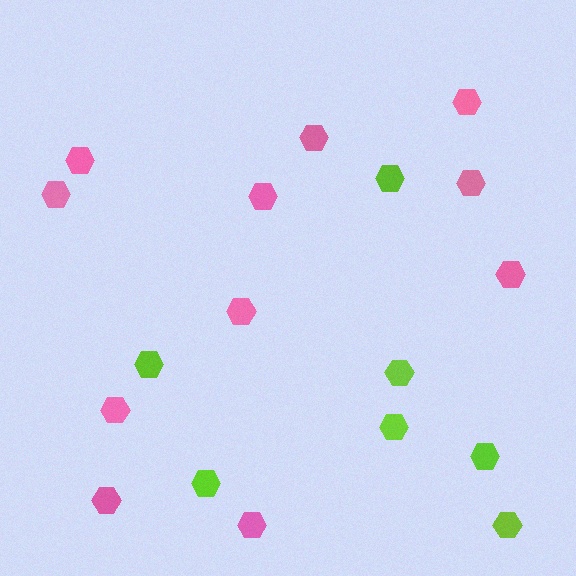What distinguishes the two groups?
There are 2 groups: one group of lime hexagons (7) and one group of pink hexagons (11).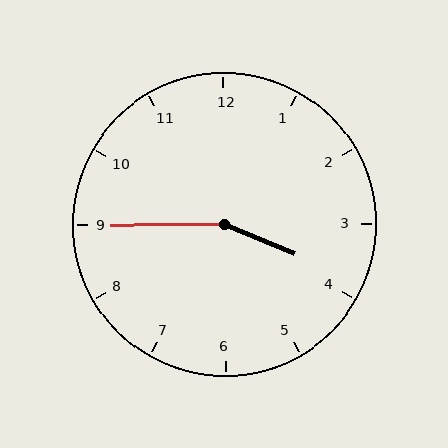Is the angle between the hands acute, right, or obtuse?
It is obtuse.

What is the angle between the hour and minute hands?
Approximately 158 degrees.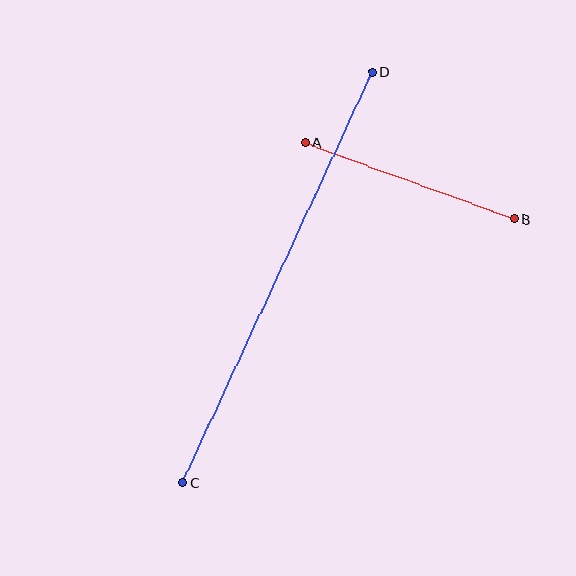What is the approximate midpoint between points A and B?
The midpoint is at approximately (410, 181) pixels.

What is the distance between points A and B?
The distance is approximately 224 pixels.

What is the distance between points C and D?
The distance is approximately 452 pixels.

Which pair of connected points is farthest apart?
Points C and D are farthest apart.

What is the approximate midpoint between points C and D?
The midpoint is at approximately (278, 277) pixels.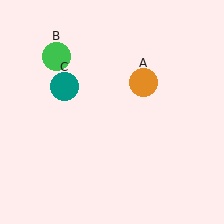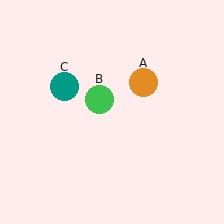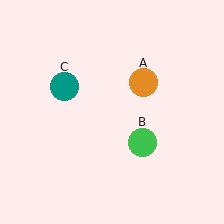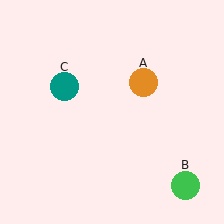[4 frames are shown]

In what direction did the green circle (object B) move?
The green circle (object B) moved down and to the right.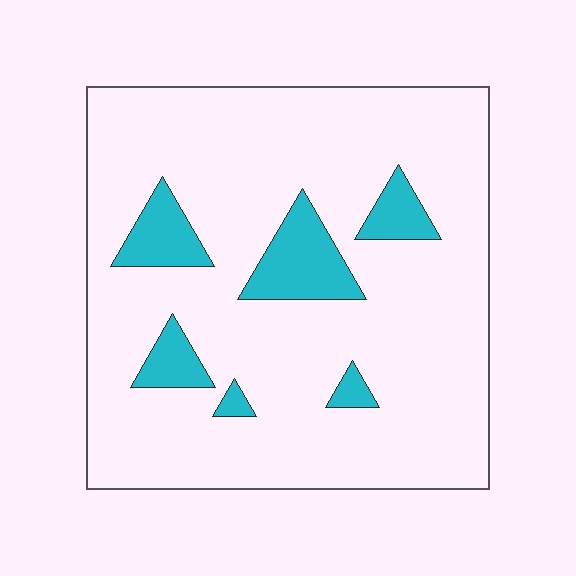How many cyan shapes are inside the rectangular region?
6.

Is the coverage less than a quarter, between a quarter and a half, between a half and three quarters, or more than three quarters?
Less than a quarter.